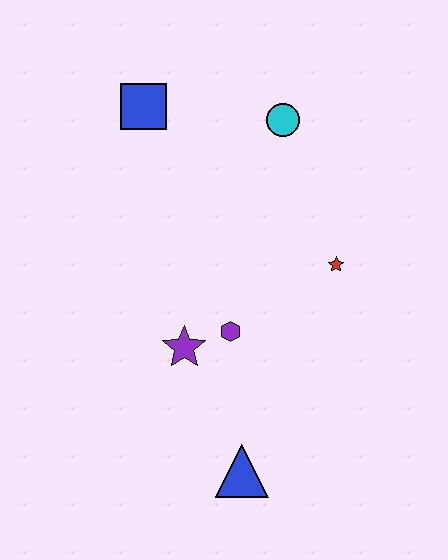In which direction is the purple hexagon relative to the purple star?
The purple hexagon is to the right of the purple star.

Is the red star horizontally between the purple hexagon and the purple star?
No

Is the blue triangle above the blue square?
No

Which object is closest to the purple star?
The purple hexagon is closest to the purple star.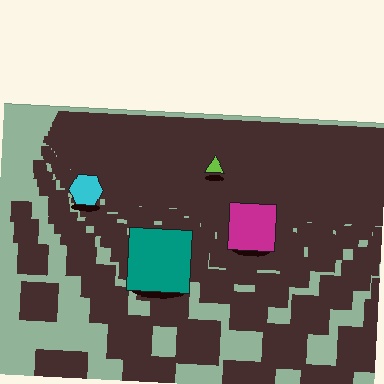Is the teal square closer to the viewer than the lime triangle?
Yes. The teal square is closer — you can tell from the texture gradient: the ground texture is coarser near it.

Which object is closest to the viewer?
The teal square is closest. The texture marks near it are larger and more spread out.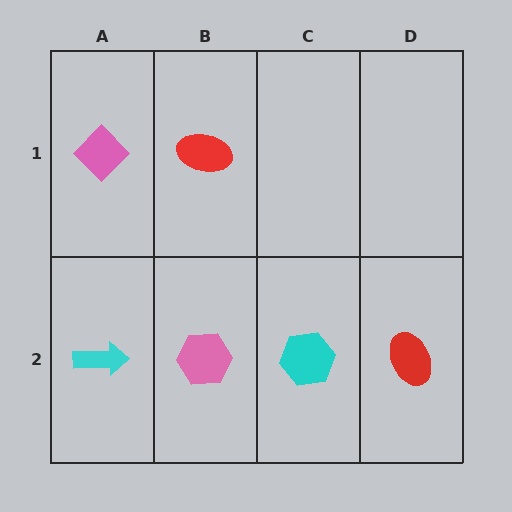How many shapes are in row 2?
4 shapes.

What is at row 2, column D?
A red ellipse.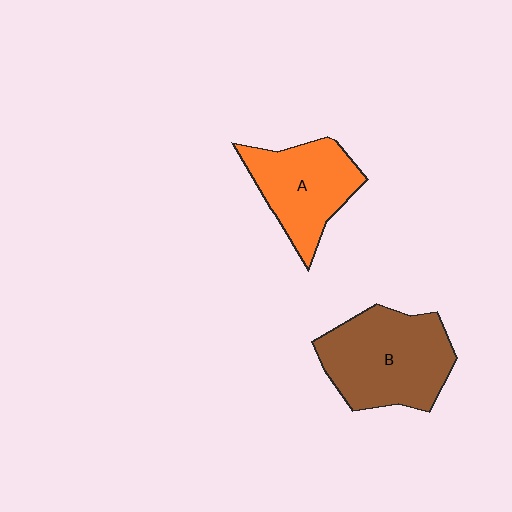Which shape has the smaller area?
Shape A (orange).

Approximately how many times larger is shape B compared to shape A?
Approximately 1.3 times.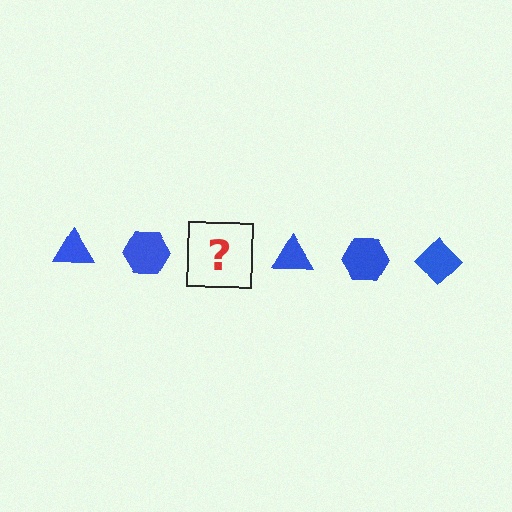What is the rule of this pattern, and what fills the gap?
The rule is that the pattern cycles through triangle, hexagon, diamond shapes in blue. The gap should be filled with a blue diamond.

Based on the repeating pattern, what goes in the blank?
The blank should be a blue diamond.